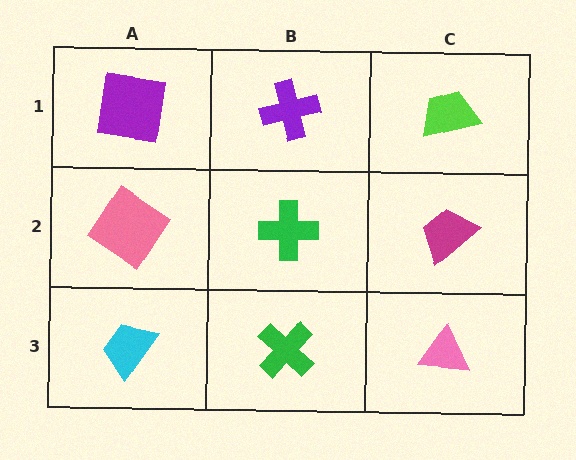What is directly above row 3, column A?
A pink diamond.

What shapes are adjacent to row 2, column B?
A purple cross (row 1, column B), a green cross (row 3, column B), a pink diamond (row 2, column A), a magenta trapezoid (row 2, column C).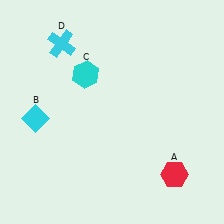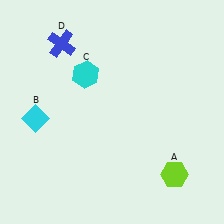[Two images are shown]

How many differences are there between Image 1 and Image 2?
There are 2 differences between the two images.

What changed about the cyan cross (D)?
In Image 1, D is cyan. In Image 2, it changed to blue.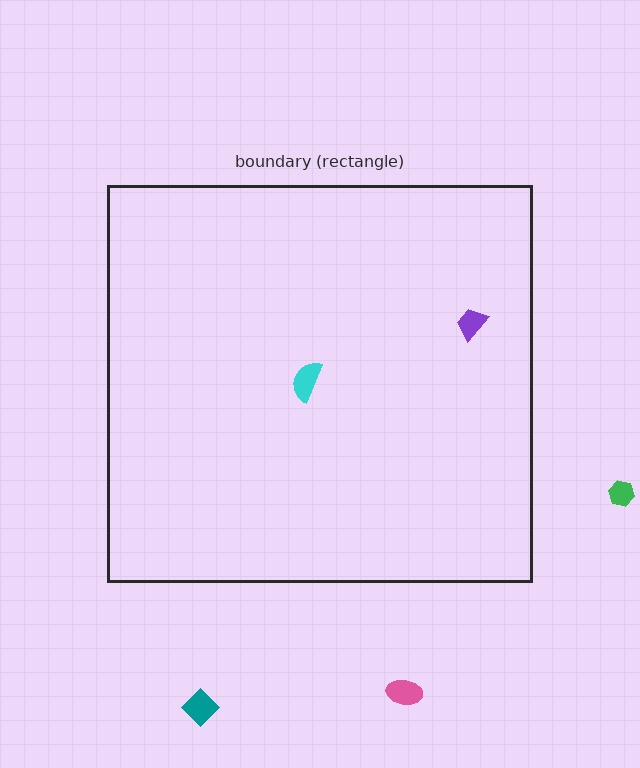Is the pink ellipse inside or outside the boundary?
Outside.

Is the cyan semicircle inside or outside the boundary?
Inside.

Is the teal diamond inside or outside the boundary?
Outside.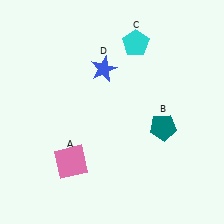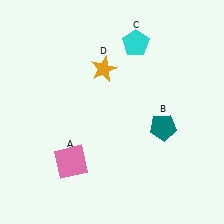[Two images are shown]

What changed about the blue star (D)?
In Image 1, D is blue. In Image 2, it changed to orange.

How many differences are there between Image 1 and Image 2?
There is 1 difference between the two images.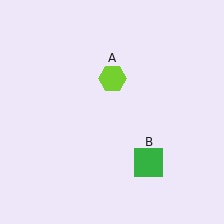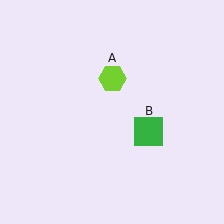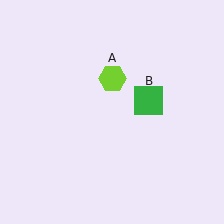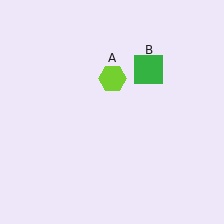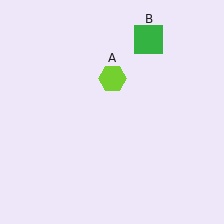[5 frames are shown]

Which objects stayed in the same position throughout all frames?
Lime hexagon (object A) remained stationary.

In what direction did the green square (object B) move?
The green square (object B) moved up.